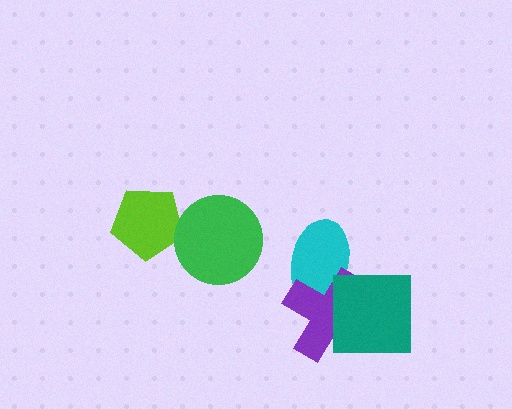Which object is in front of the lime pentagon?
The green circle is in front of the lime pentagon.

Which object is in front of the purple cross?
The teal square is in front of the purple cross.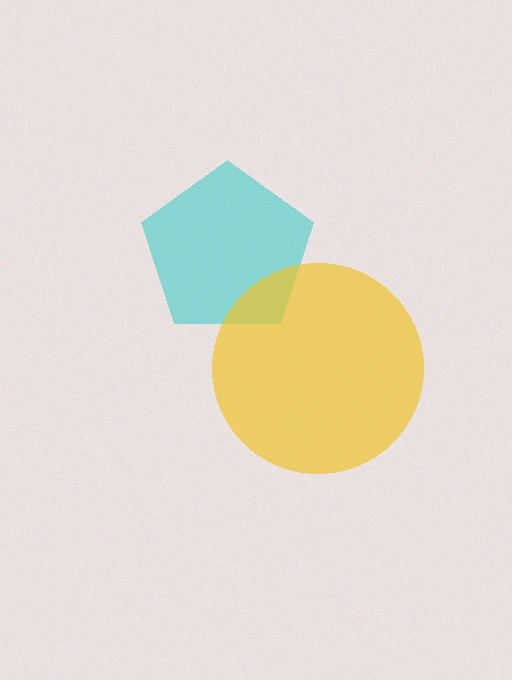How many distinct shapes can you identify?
There are 2 distinct shapes: a cyan pentagon, a yellow circle.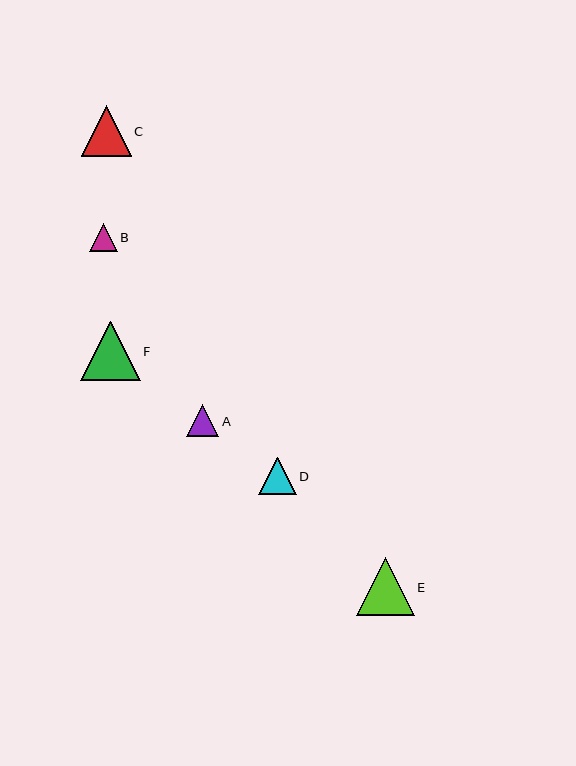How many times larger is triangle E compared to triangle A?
Triangle E is approximately 1.8 times the size of triangle A.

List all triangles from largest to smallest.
From largest to smallest: F, E, C, D, A, B.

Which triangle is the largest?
Triangle F is the largest with a size of approximately 59 pixels.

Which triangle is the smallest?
Triangle B is the smallest with a size of approximately 28 pixels.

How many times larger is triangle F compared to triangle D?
Triangle F is approximately 1.6 times the size of triangle D.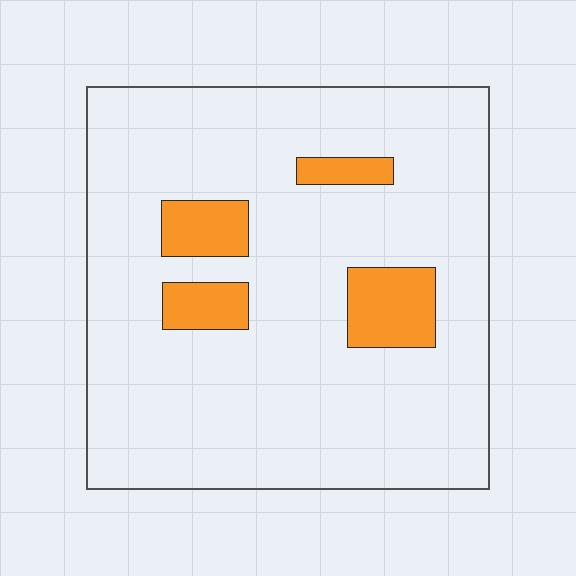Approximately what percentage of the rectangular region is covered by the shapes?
Approximately 10%.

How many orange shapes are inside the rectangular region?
4.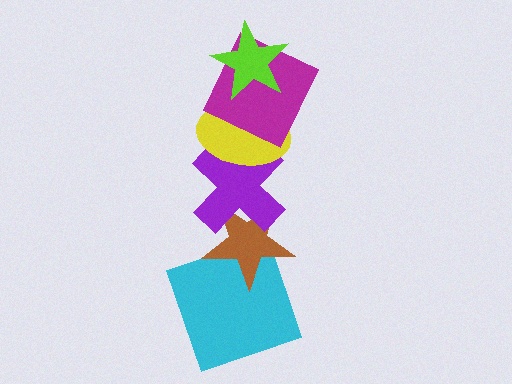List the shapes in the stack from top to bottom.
From top to bottom: the lime star, the magenta square, the yellow ellipse, the purple cross, the brown star, the cyan square.